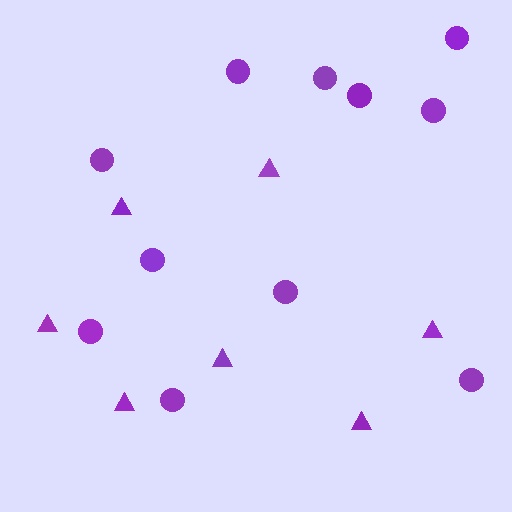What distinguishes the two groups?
There are 2 groups: one group of triangles (7) and one group of circles (11).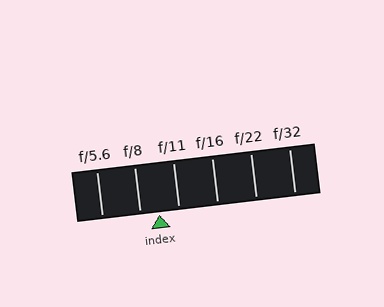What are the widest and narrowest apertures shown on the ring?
The widest aperture shown is f/5.6 and the narrowest is f/32.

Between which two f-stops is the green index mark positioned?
The index mark is between f/8 and f/11.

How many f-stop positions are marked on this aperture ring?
There are 6 f-stop positions marked.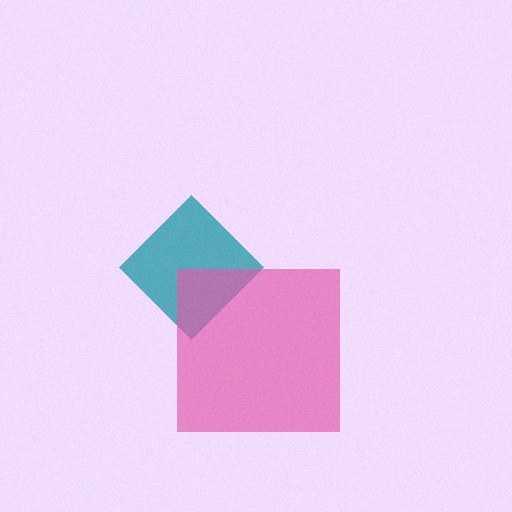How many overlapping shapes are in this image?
There are 2 overlapping shapes in the image.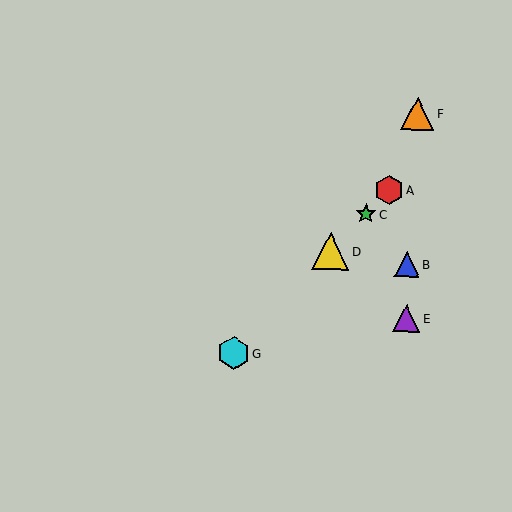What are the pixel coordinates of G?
Object G is at (233, 353).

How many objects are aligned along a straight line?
4 objects (A, C, D, G) are aligned along a straight line.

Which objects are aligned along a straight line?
Objects A, C, D, G are aligned along a straight line.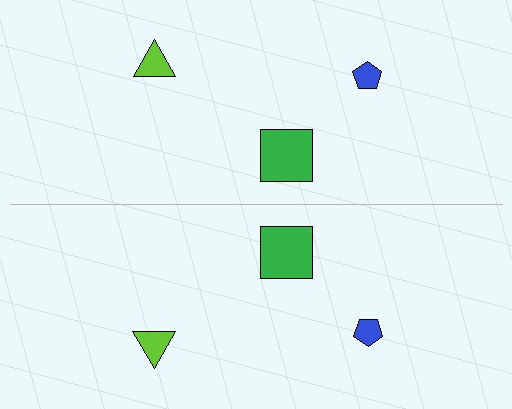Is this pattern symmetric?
Yes, this pattern has bilateral (reflection) symmetry.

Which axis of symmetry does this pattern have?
The pattern has a horizontal axis of symmetry running through the center of the image.